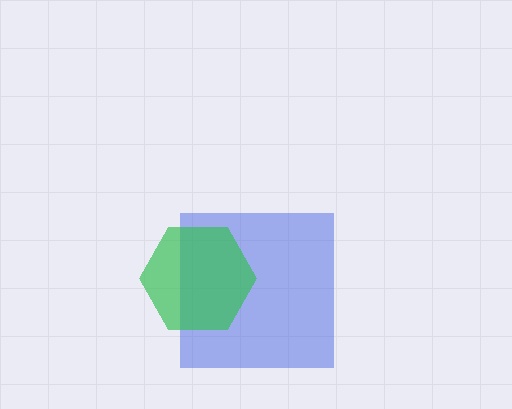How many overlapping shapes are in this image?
There are 2 overlapping shapes in the image.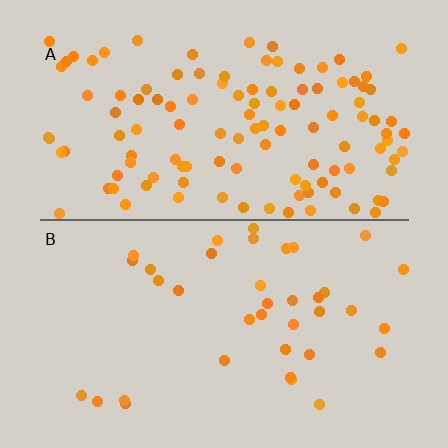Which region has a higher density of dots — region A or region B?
A (the top).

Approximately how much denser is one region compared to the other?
Approximately 3.1× — region A over region B.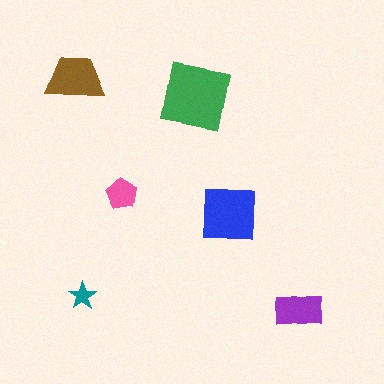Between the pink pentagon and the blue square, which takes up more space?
The blue square.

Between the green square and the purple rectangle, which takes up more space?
The green square.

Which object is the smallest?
The teal star.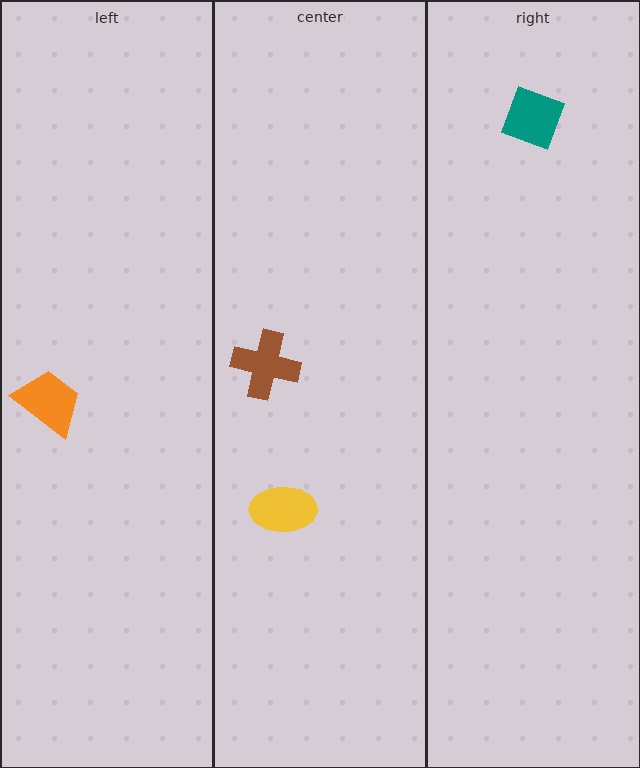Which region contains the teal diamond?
The right region.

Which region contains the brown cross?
The center region.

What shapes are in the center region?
The yellow ellipse, the brown cross.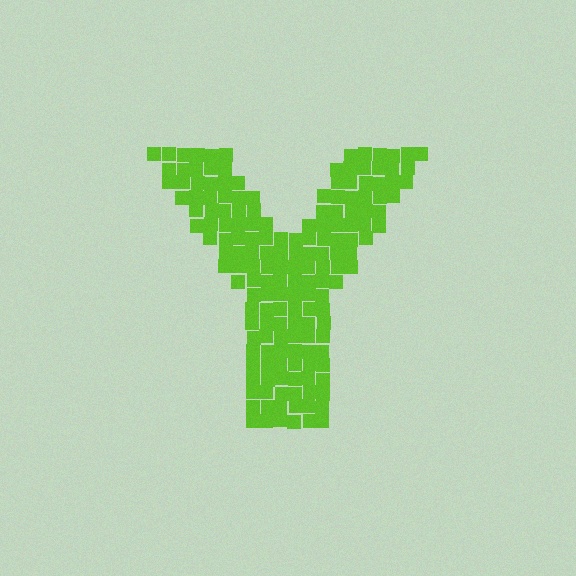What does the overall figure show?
The overall figure shows the letter Y.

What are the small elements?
The small elements are squares.